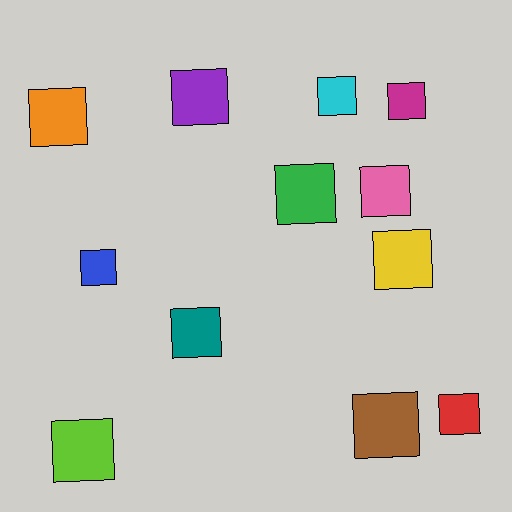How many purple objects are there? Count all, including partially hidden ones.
There is 1 purple object.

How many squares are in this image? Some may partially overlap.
There are 12 squares.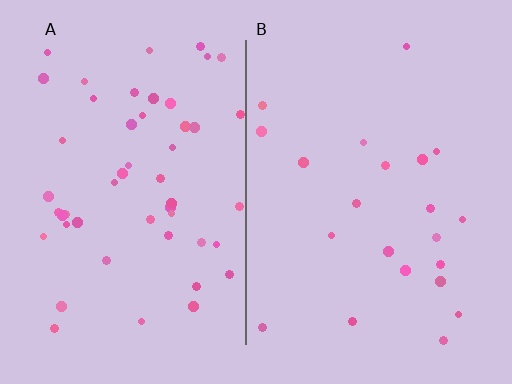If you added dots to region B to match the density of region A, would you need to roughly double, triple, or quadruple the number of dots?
Approximately double.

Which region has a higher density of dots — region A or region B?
A (the left).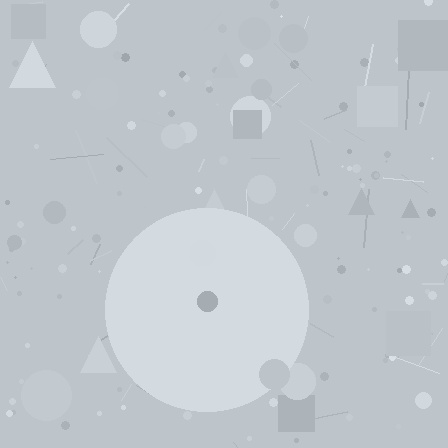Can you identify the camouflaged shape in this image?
The camouflaged shape is a circle.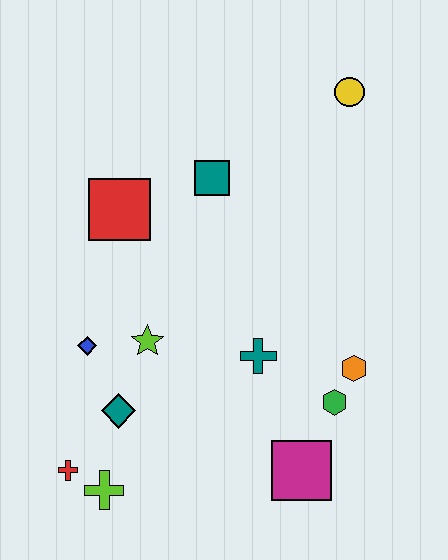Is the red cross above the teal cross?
No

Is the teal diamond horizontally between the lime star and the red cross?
Yes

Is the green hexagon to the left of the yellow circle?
Yes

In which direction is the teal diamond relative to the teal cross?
The teal diamond is to the left of the teal cross.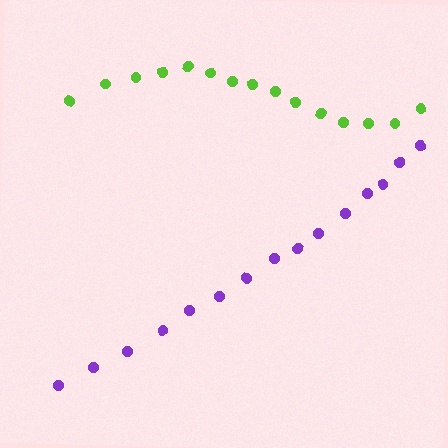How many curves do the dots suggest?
There are 2 distinct paths.